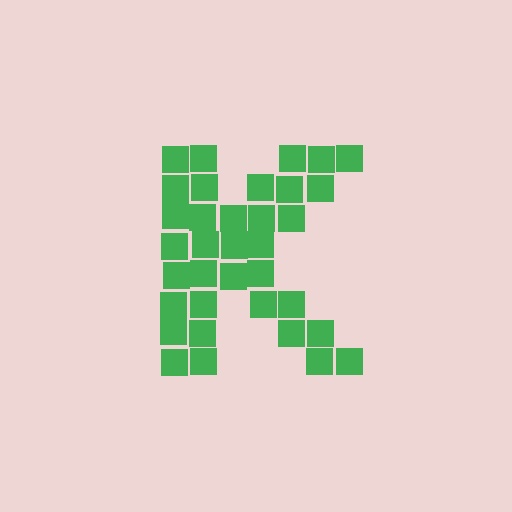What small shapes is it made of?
It is made of small squares.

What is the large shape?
The large shape is the letter K.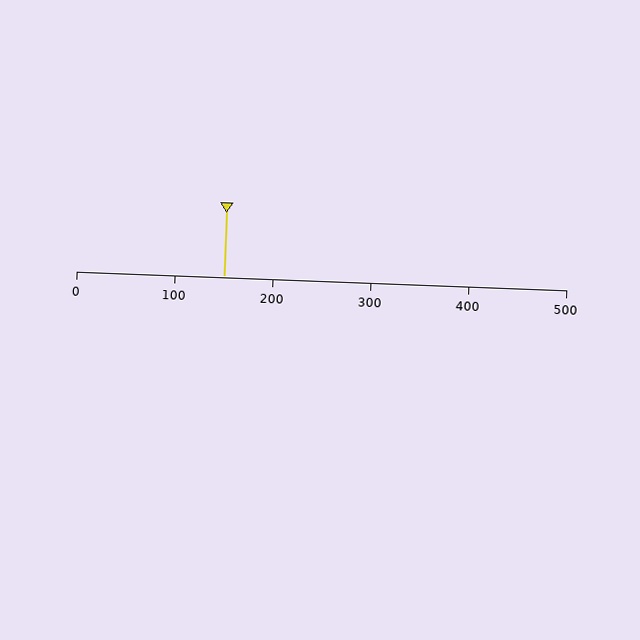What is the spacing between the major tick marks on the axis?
The major ticks are spaced 100 apart.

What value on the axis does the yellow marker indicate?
The marker indicates approximately 150.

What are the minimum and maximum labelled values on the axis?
The axis runs from 0 to 500.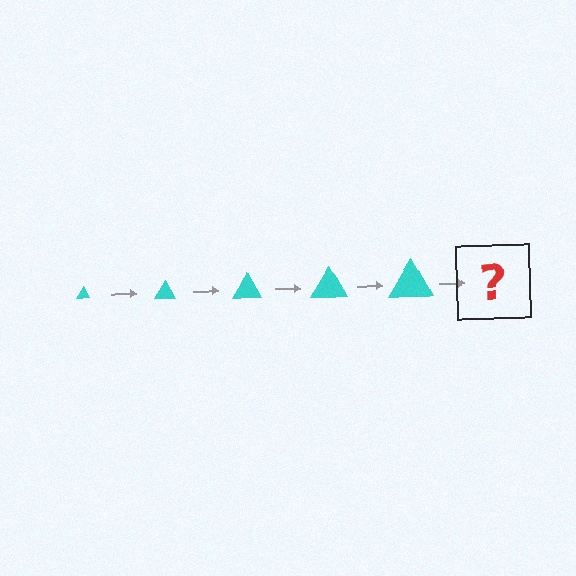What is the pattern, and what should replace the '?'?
The pattern is that the triangle gets progressively larger each step. The '?' should be a cyan triangle, larger than the previous one.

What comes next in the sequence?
The next element should be a cyan triangle, larger than the previous one.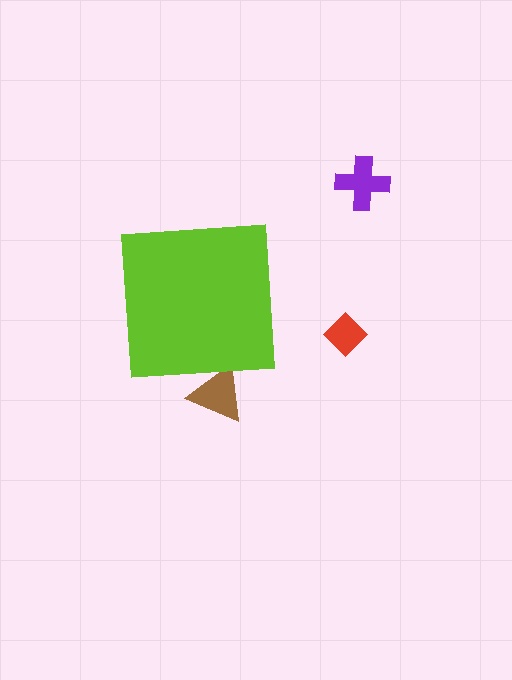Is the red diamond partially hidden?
No, the red diamond is fully visible.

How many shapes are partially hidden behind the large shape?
1 shape is partially hidden.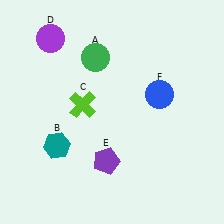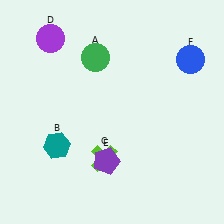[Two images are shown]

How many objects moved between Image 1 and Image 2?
2 objects moved between the two images.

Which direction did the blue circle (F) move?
The blue circle (F) moved up.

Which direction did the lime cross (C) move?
The lime cross (C) moved down.